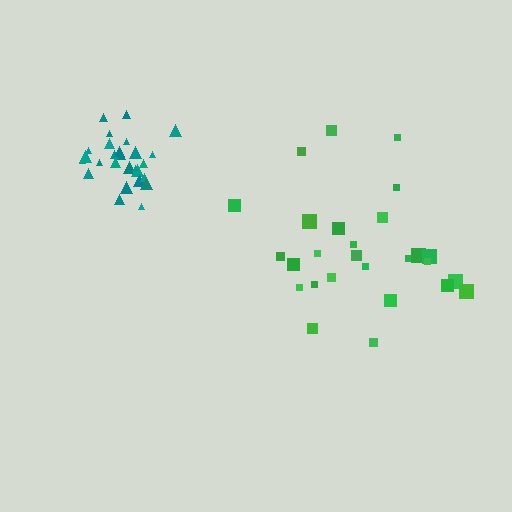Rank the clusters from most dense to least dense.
teal, green.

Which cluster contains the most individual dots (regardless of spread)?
Green (28).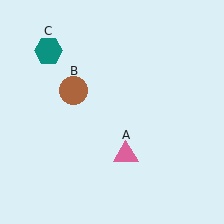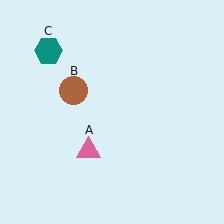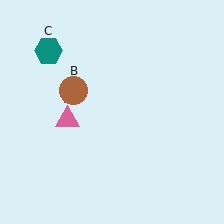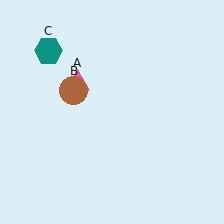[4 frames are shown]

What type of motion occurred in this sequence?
The pink triangle (object A) rotated clockwise around the center of the scene.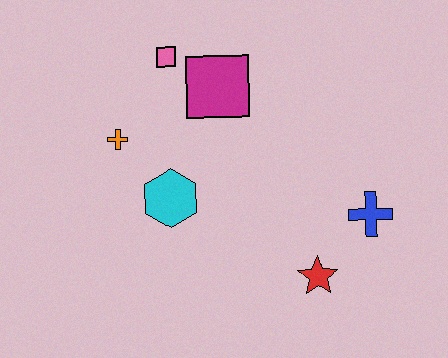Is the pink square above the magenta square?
Yes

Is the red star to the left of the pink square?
No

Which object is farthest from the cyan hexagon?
The blue cross is farthest from the cyan hexagon.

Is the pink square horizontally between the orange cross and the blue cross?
Yes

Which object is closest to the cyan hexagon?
The orange cross is closest to the cyan hexagon.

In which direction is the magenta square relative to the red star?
The magenta square is above the red star.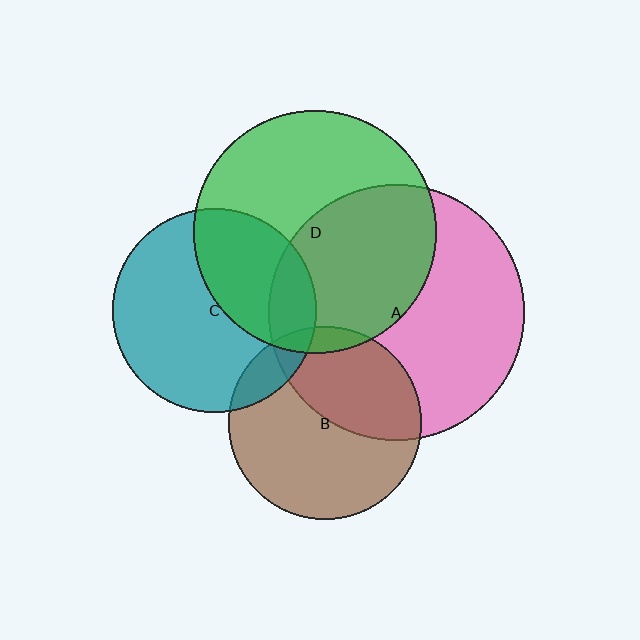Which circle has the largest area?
Circle A (pink).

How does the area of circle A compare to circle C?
Approximately 1.6 times.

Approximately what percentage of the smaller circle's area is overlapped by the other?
Approximately 40%.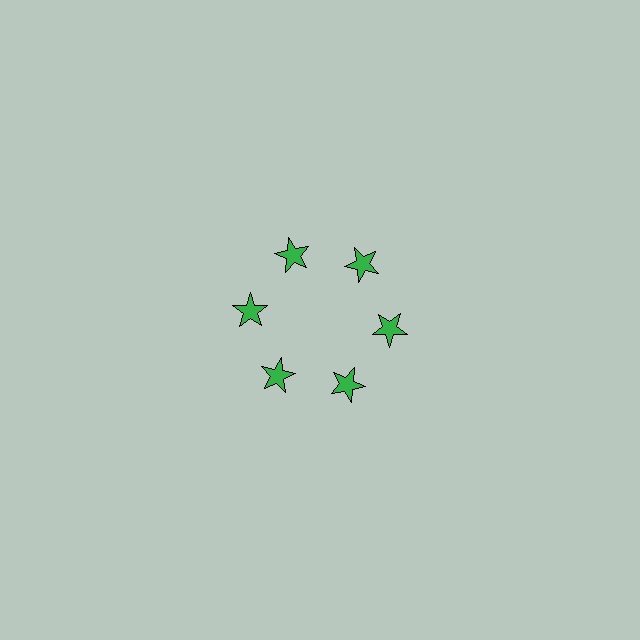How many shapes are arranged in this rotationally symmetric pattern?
There are 6 shapes, arranged in 6 groups of 1.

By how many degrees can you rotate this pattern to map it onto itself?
The pattern maps onto itself every 60 degrees of rotation.